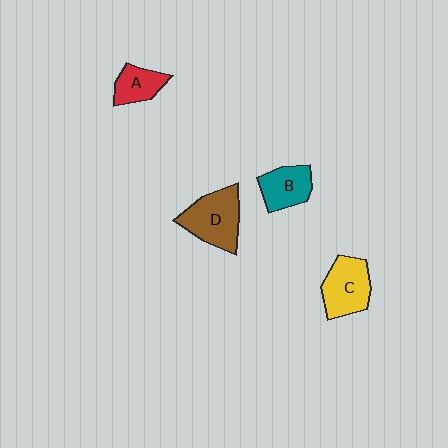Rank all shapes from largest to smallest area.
From largest to smallest: D (brown), C (yellow), B (teal), A (red).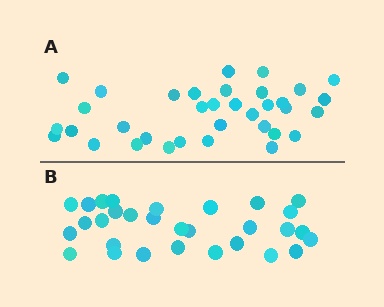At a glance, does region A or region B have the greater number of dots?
Region A (the top region) has more dots.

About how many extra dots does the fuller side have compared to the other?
Region A has about 5 more dots than region B.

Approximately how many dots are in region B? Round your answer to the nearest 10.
About 30 dots.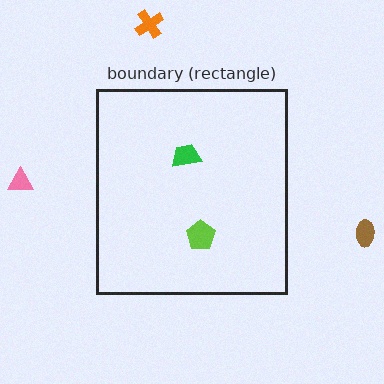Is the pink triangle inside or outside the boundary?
Outside.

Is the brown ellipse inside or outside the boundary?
Outside.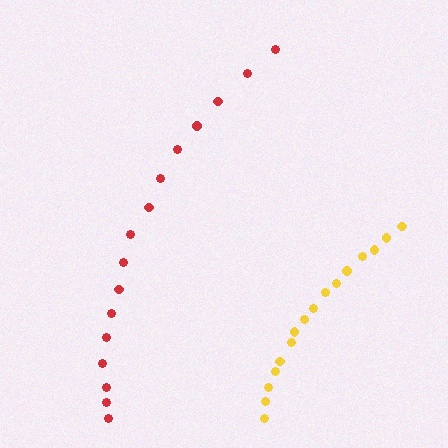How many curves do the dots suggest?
There are 2 distinct paths.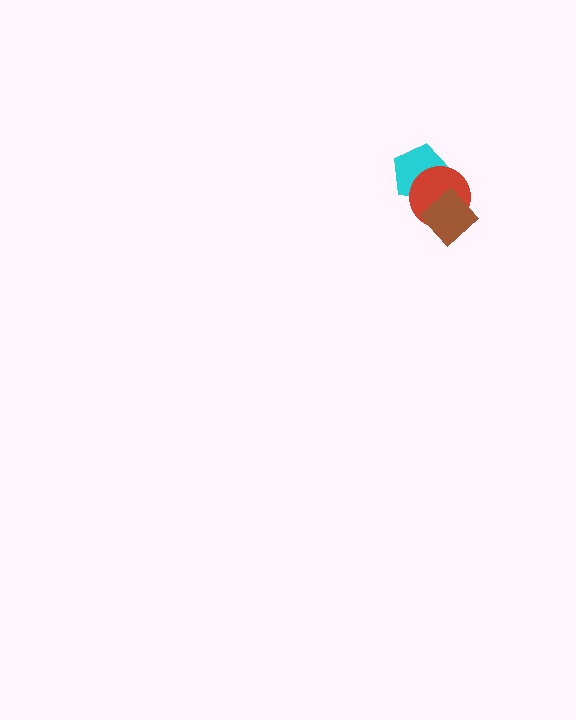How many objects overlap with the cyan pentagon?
2 objects overlap with the cyan pentagon.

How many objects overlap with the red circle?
2 objects overlap with the red circle.